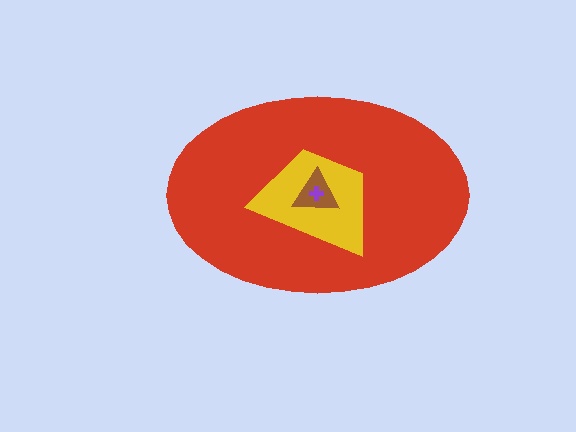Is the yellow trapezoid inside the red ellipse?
Yes.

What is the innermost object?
The purple cross.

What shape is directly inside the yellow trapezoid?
The brown triangle.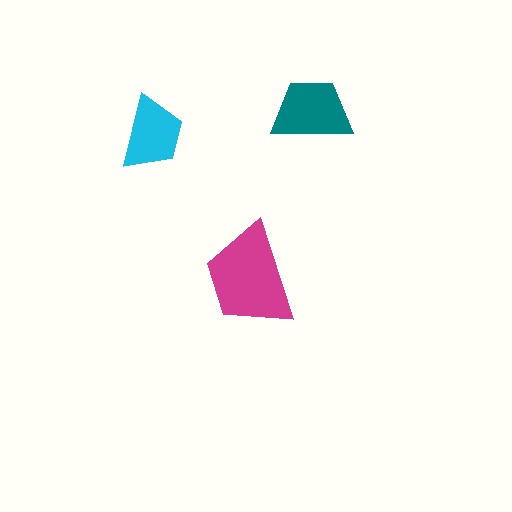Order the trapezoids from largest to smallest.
the magenta one, the teal one, the cyan one.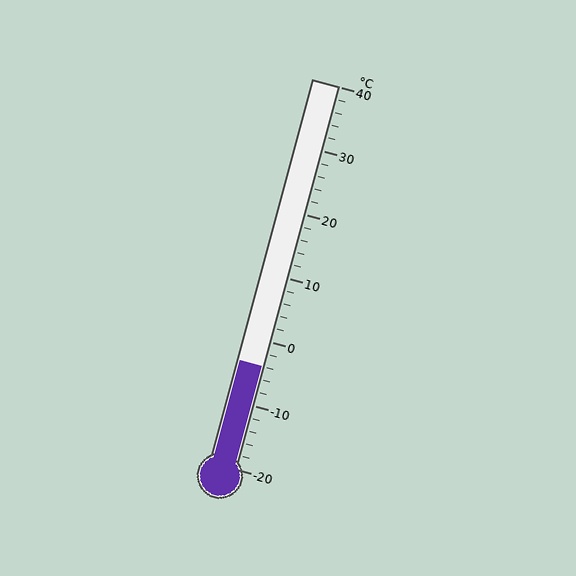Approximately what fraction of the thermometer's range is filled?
The thermometer is filled to approximately 25% of its range.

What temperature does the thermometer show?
The thermometer shows approximately -4°C.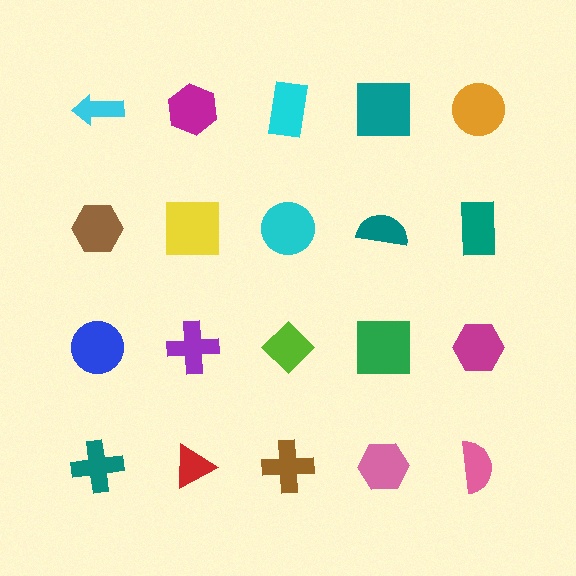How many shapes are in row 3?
5 shapes.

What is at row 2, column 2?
A yellow square.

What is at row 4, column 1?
A teal cross.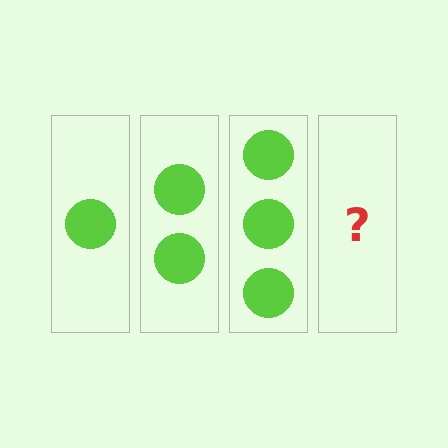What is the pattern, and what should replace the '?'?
The pattern is that each step adds one more circle. The '?' should be 4 circles.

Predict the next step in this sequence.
The next step is 4 circles.